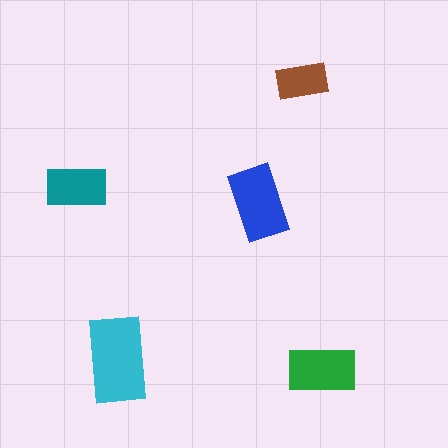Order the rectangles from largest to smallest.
the cyan one, the blue one, the green one, the teal one, the brown one.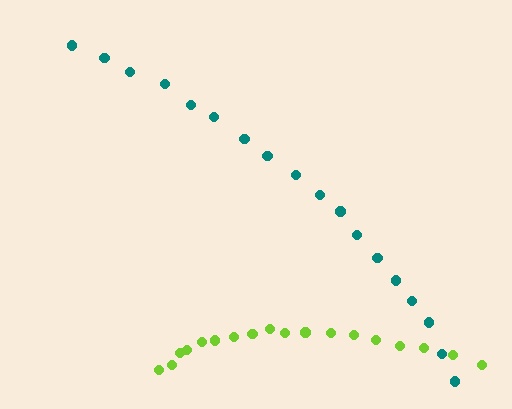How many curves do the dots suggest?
There are 2 distinct paths.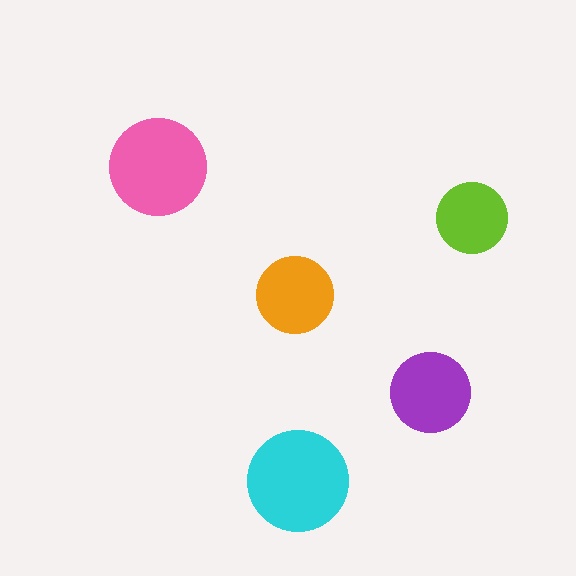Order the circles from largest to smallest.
the cyan one, the pink one, the purple one, the orange one, the lime one.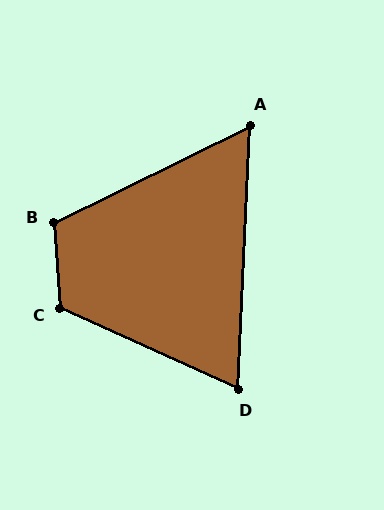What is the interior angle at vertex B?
Approximately 112 degrees (obtuse).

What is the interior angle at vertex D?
Approximately 68 degrees (acute).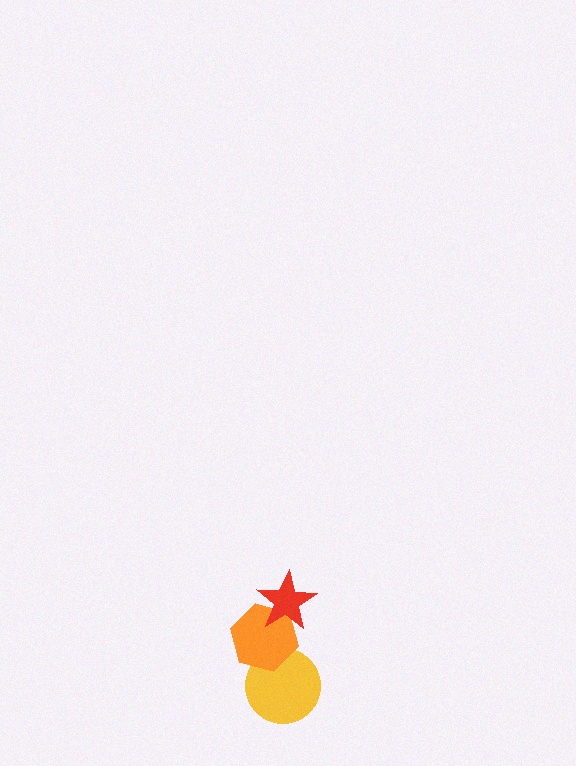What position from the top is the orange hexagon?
The orange hexagon is 2nd from the top.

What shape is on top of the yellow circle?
The orange hexagon is on top of the yellow circle.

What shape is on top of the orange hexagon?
The red star is on top of the orange hexagon.